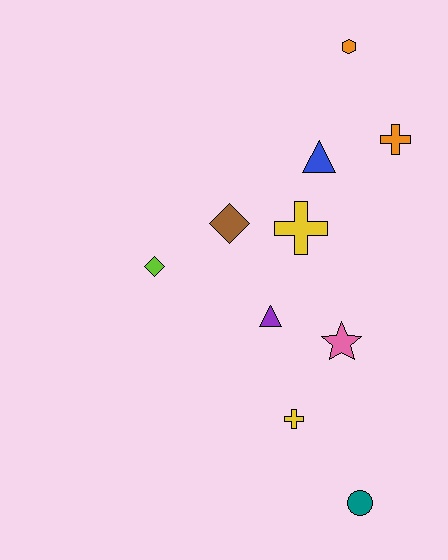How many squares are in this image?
There are no squares.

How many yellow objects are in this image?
There are 2 yellow objects.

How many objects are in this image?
There are 10 objects.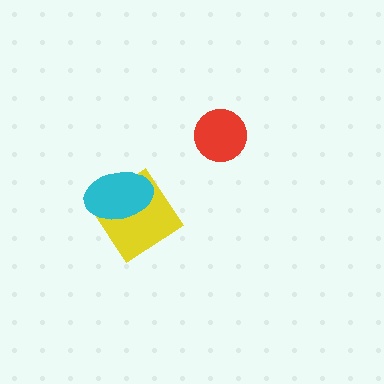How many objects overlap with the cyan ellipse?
1 object overlaps with the cyan ellipse.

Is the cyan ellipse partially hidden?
No, no other shape covers it.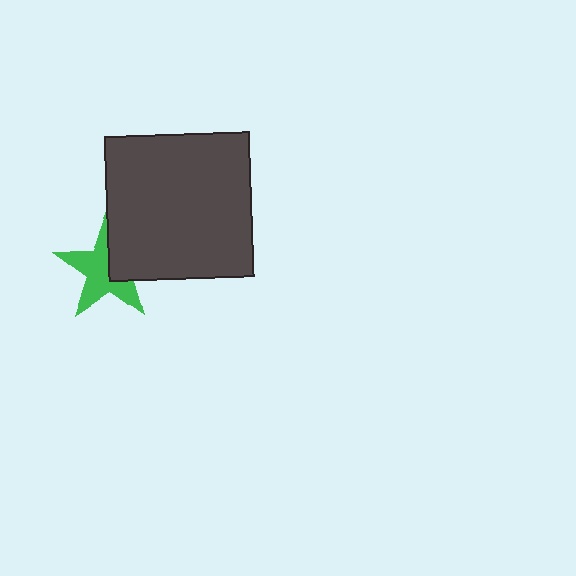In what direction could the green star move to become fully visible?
The green star could move left. That would shift it out from behind the dark gray square entirely.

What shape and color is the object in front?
The object in front is a dark gray square.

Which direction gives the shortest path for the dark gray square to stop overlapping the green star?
Moving right gives the shortest separation.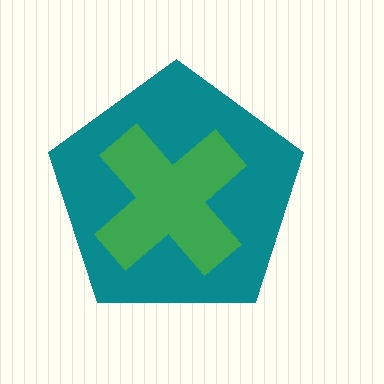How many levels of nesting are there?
2.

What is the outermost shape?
The teal pentagon.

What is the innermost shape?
The green cross.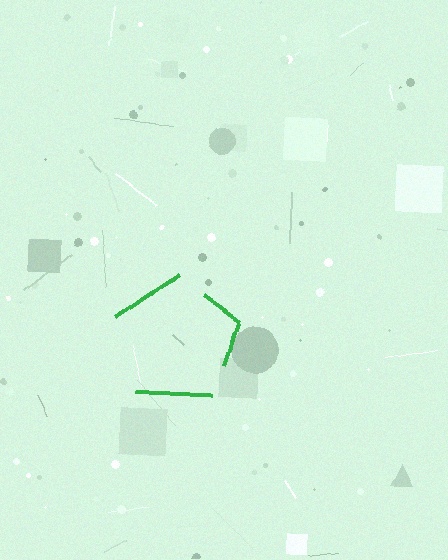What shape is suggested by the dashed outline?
The dashed outline suggests a pentagon.